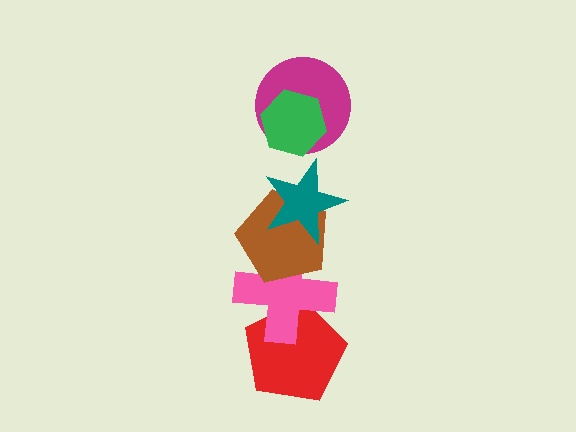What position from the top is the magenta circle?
The magenta circle is 2nd from the top.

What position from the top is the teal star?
The teal star is 3rd from the top.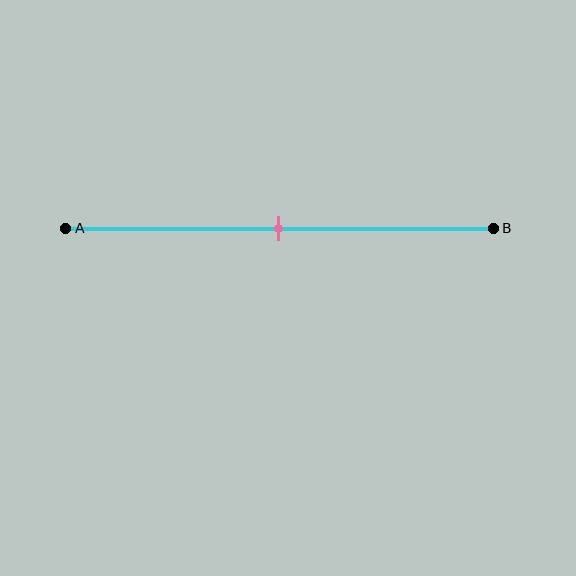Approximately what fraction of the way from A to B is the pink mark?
The pink mark is approximately 50% of the way from A to B.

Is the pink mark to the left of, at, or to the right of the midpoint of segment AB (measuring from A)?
The pink mark is approximately at the midpoint of segment AB.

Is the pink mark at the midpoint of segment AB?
Yes, the mark is approximately at the midpoint.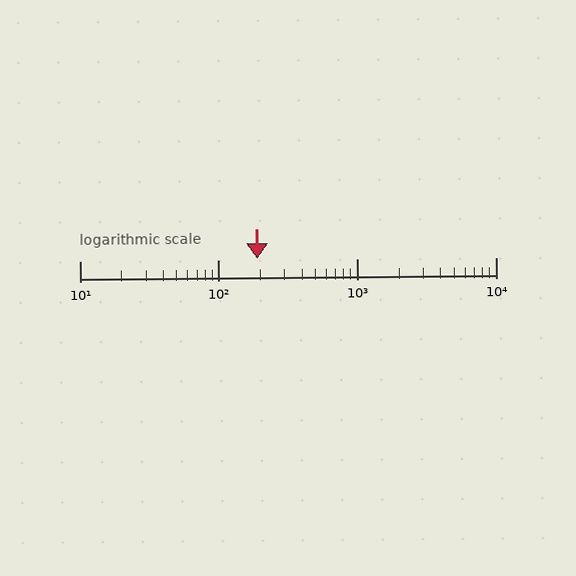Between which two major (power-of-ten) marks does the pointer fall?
The pointer is between 100 and 1000.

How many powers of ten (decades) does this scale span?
The scale spans 3 decades, from 10 to 10000.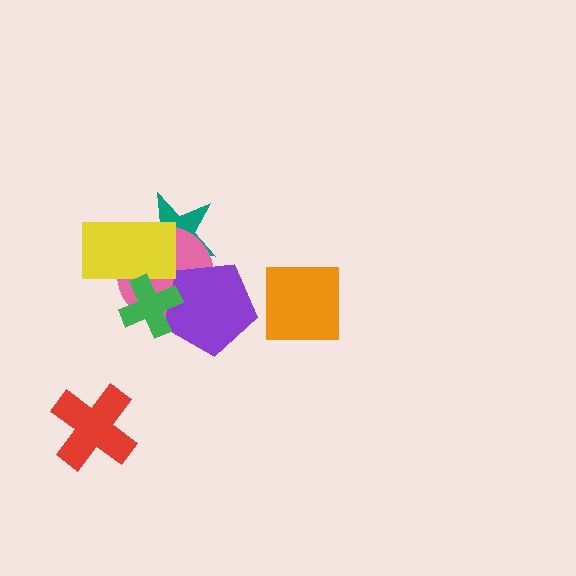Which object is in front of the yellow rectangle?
The green cross is in front of the yellow rectangle.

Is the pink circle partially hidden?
Yes, it is partially covered by another shape.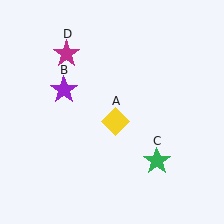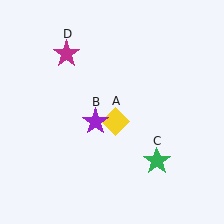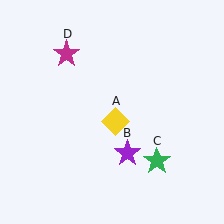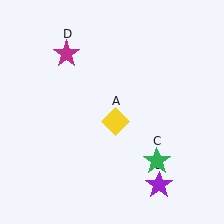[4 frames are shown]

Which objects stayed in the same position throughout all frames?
Yellow diamond (object A) and green star (object C) and magenta star (object D) remained stationary.